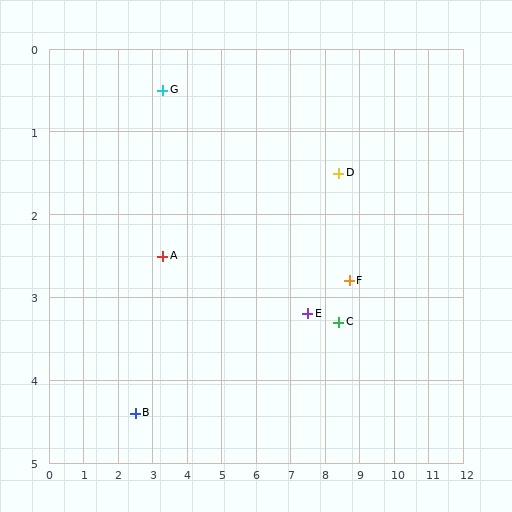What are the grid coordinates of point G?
Point G is at approximately (3.3, 0.5).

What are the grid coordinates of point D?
Point D is at approximately (8.4, 1.5).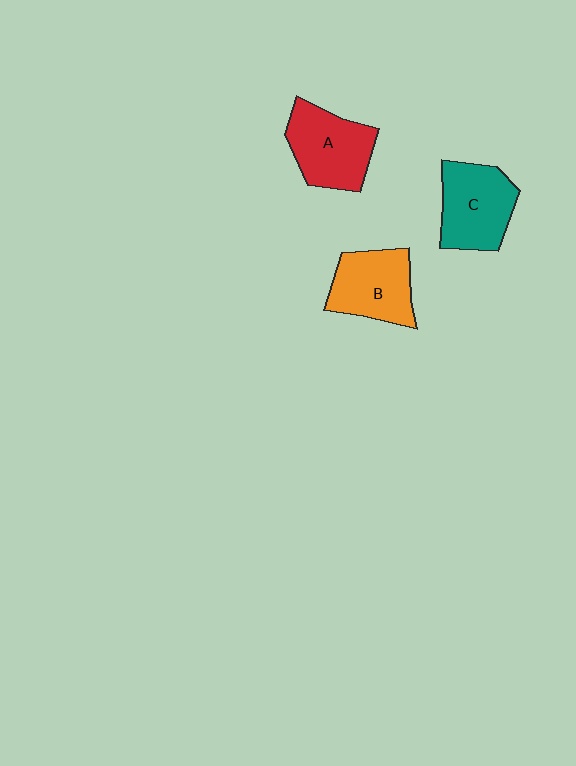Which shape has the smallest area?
Shape B (orange).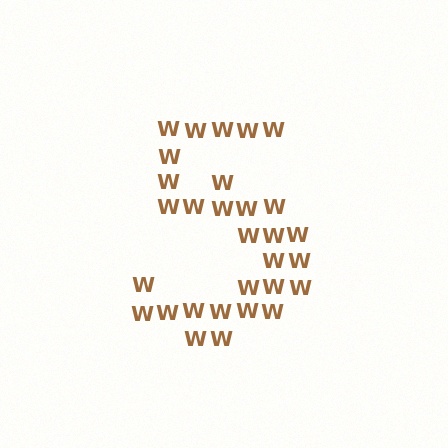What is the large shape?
The large shape is the digit 5.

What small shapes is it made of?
It is made of small letter W's.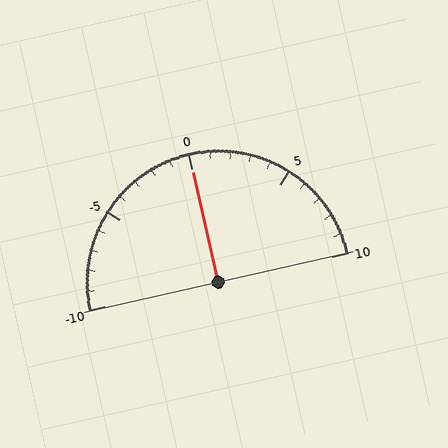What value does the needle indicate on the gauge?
The needle indicates approximately 0.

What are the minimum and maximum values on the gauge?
The gauge ranges from -10 to 10.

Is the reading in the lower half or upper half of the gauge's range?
The reading is in the upper half of the range (-10 to 10).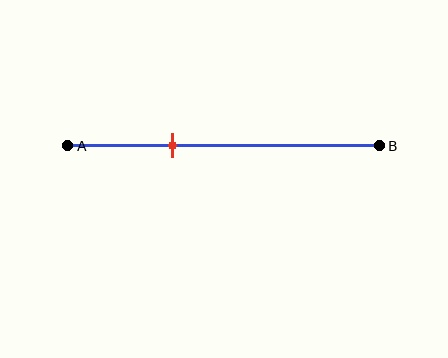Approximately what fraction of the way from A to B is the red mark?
The red mark is approximately 35% of the way from A to B.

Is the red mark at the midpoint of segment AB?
No, the mark is at about 35% from A, not at the 50% midpoint.